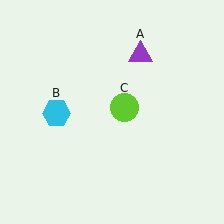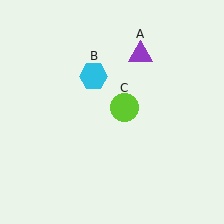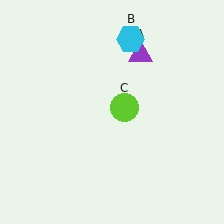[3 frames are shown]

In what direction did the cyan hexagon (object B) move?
The cyan hexagon (object B) moved up and to the right.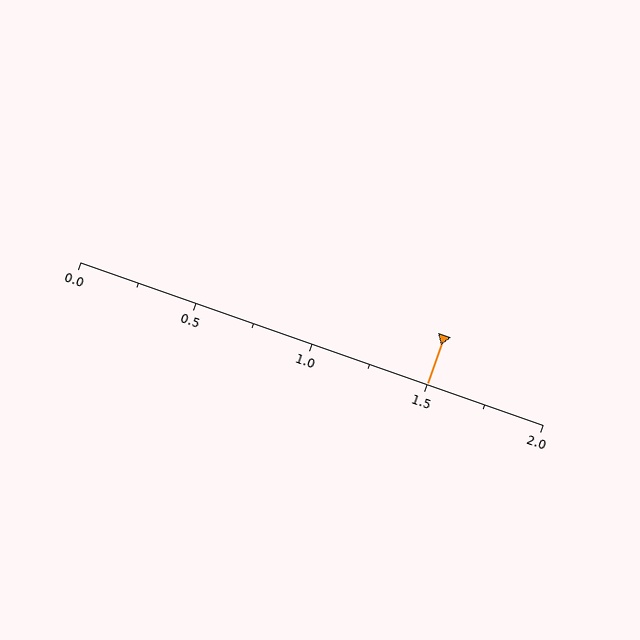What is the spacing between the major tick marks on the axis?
The major ticks are spaced 0.5 apart.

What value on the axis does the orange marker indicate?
The marker indicates approximately 1.5.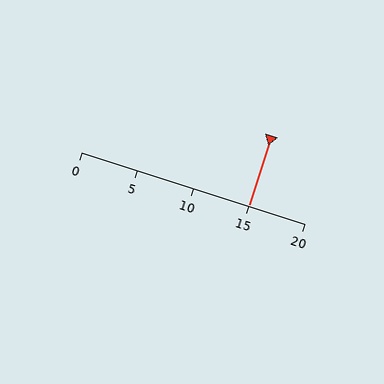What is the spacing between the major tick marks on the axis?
The major ticks are spaced 5 apart.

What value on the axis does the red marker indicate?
The marker indicates approximately 15.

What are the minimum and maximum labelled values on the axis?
The axis runs from 0 to 20.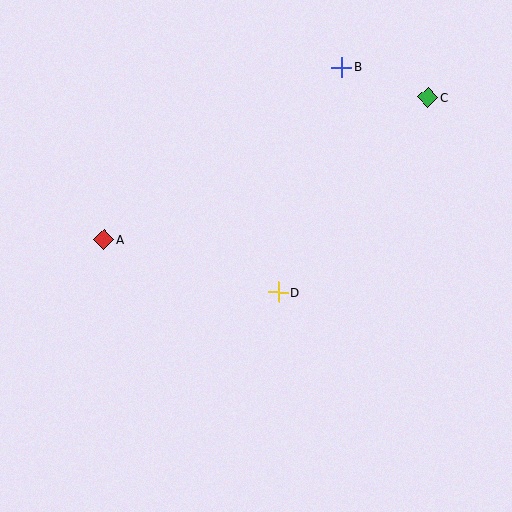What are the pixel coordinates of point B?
Point B is at (342, 67).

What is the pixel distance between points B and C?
The distance between B and C is 91 pixels.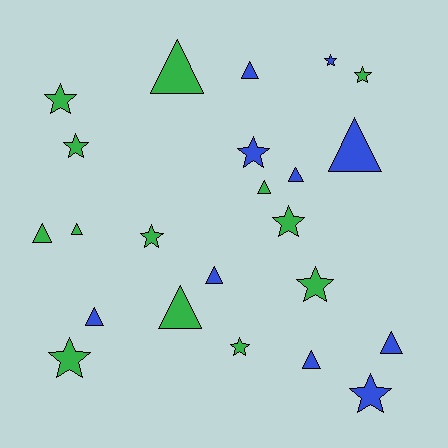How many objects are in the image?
There are 23 objects.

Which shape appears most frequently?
Triangle, with 12 objects.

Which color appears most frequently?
Green, with 13 objects.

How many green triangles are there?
There are 5 green triangles.